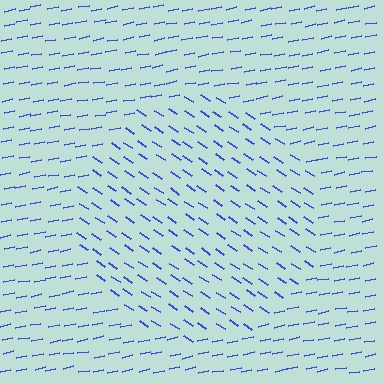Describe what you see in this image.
The image is filled with small blue line segments. A circle region in the image has lines oriented differently from the surrounding lines, creating a visible texture boundary.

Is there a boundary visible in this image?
Yes, there is a texture boundary formed by a change in line orientation.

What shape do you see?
I see a circle.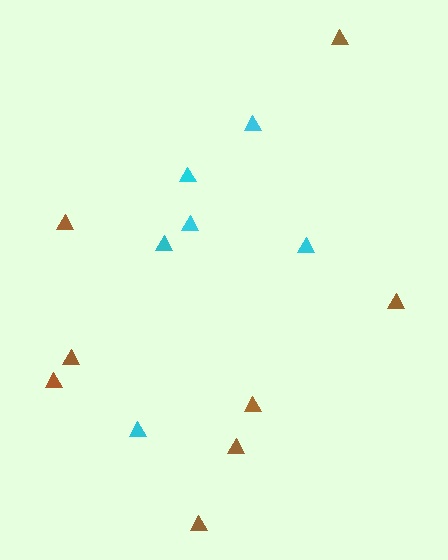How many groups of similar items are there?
There are 2 groups: one group of cyan triangles (6) and one group of brown triangles (8).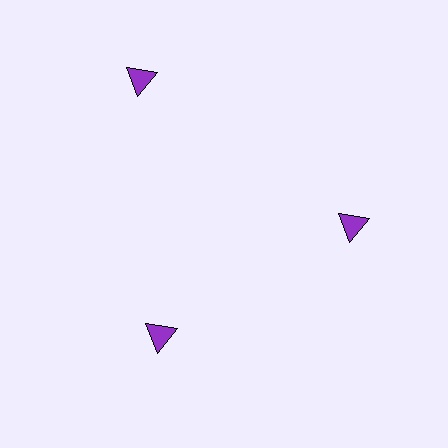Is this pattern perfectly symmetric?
No. The 3 purple triangles are arranged in a ring, but one element near the 11 o'clock position is pushed outward from the center, breaking the 3-fold rotational symmetry.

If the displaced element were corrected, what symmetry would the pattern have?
It would have 3-fold rotational symmetry — the pattern would map onto itself every 120 degrees.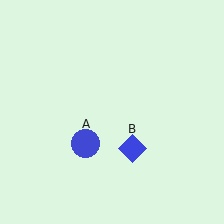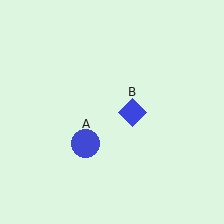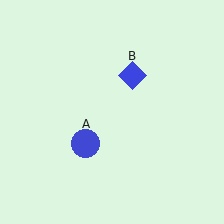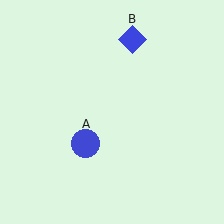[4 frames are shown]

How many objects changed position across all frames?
1 object changed position: blue diamond (object B).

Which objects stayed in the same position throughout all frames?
Blue circle (object A) remained stationary.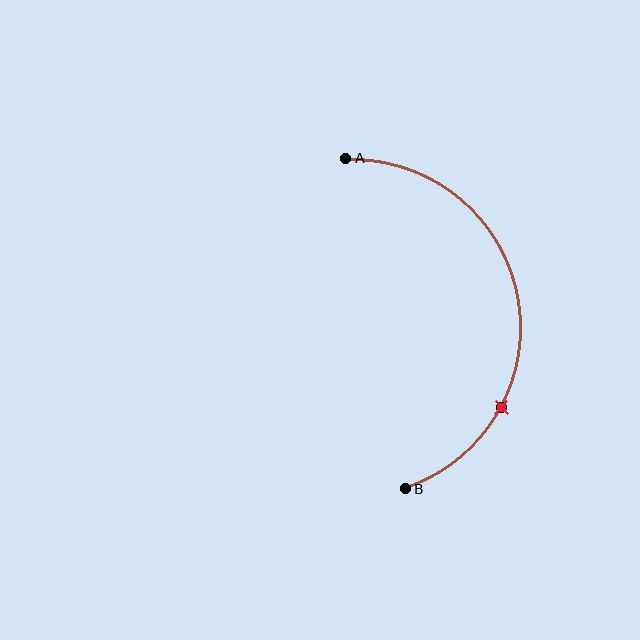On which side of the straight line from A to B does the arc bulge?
The arc bulges to the right of the straight line connecting A and B.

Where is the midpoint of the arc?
The arc midpoint is the point on the curve farthest from the straight line joining A and B. It sits to the right of that line.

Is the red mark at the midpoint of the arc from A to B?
No. The red mark lies on the arc but is closer to endpoint B. The arc midpoint would be at the point on the curve equidistant along the arc from both A and B.